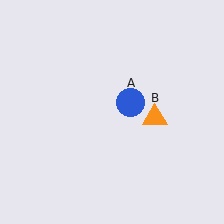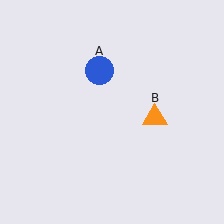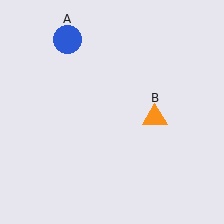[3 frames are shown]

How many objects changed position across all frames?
1 object changed position: blue circle (object A).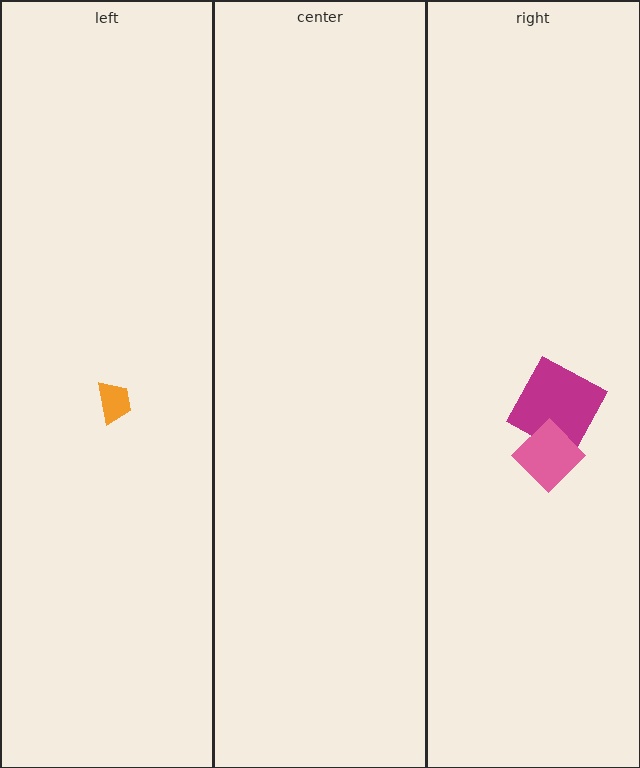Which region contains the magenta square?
The right region.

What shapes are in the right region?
The magenta square, the pink diamond.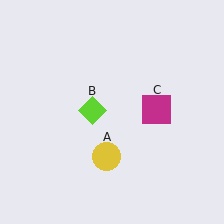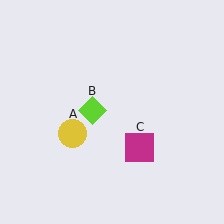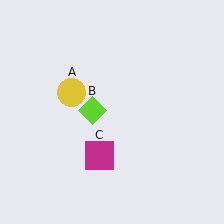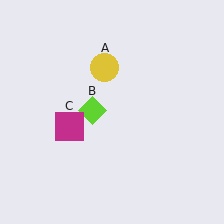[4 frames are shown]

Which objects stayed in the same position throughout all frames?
Lime diamond (object B) remained stationary.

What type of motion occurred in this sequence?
The yellow circle (object A), magenta square (object C) rotated clockwise around the center of the scene.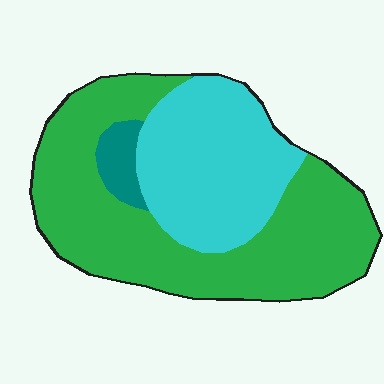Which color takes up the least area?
Teal, at roughly 5%.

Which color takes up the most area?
Green, at roughly 60%.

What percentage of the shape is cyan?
Cyan takes up about one third (1/3) of the shape.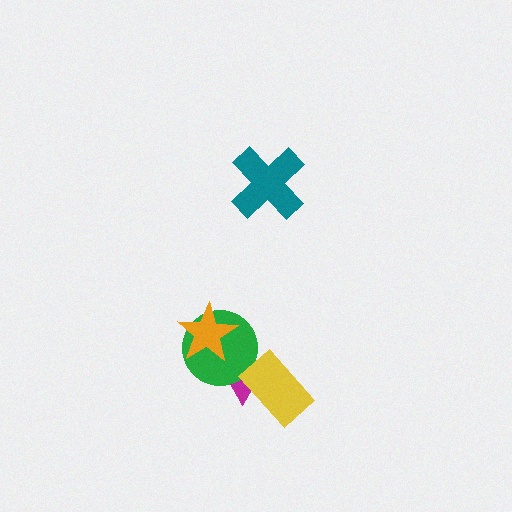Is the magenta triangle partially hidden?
Yes, it is partially covered by another shape.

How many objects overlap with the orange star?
1 object overlaps with the orange star.